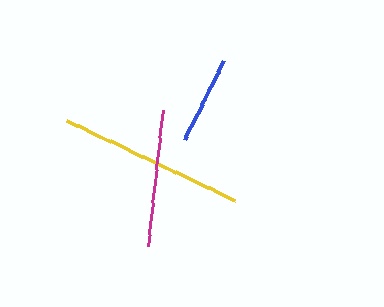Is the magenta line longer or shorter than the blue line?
The magenta line is longer than the blue line.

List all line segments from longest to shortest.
From longest to shortest: yellow, magenta, blue.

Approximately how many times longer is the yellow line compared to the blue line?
The yellow line is approximately 2.1 times the length of the blue line.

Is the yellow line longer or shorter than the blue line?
The yellow line is longer than the blue line.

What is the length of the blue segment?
The blue segment is approximately 88 pixels long.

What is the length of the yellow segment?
The yellow segment is approximately 187 pixels long.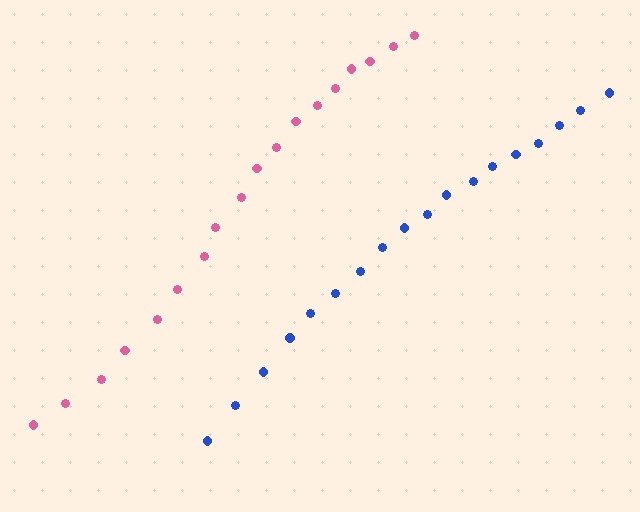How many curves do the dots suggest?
There are 2 distinct paths.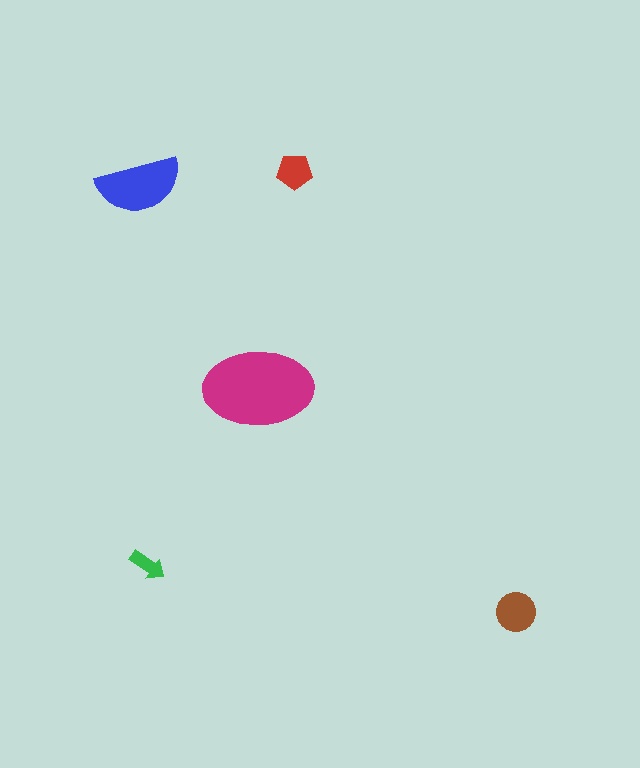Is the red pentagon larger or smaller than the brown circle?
Smaller.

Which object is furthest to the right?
The brown circle is rightmost.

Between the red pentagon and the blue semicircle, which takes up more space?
The blue semicircle.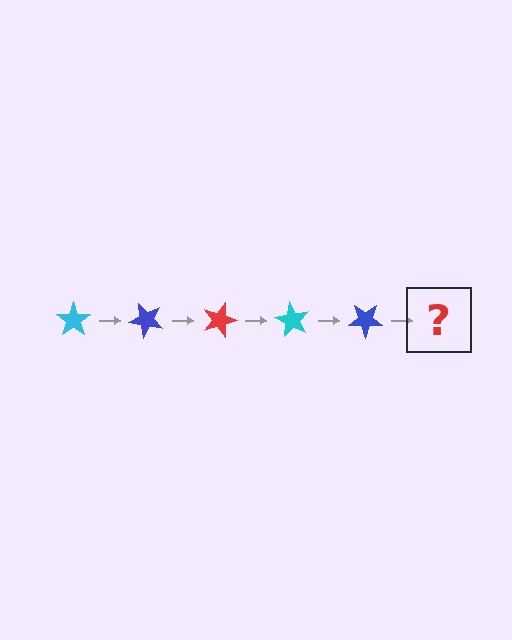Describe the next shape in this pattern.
It should be a red star, rotated 225 degrees from the start.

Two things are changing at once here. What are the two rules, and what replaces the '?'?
The two rules are that it rotates 45 degrees each step and the color cycles through cyan, blue, and red. The '?' should be a red star, rotated 225 degrees from the start.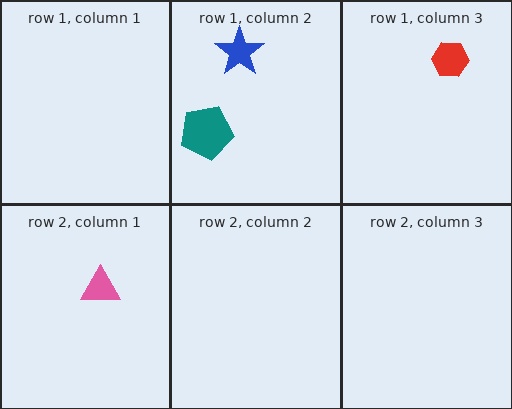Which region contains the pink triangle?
The row 2, column 1 region.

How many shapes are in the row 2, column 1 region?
1.